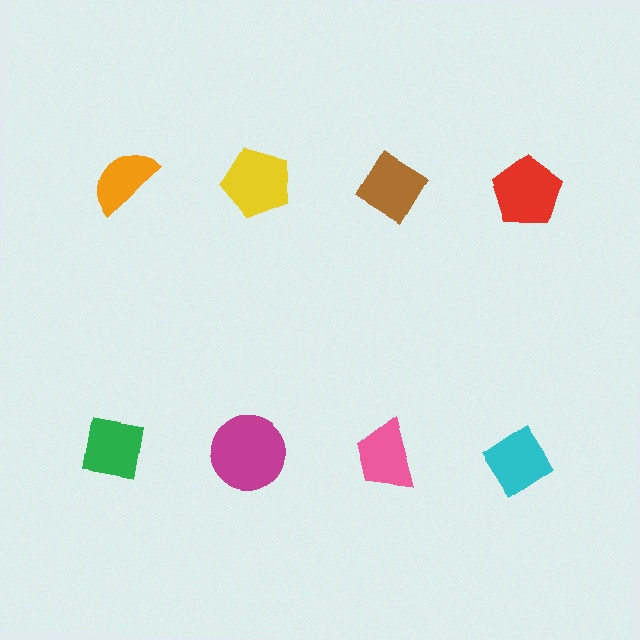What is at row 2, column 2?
A magenta circle.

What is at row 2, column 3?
A pink trapezoid.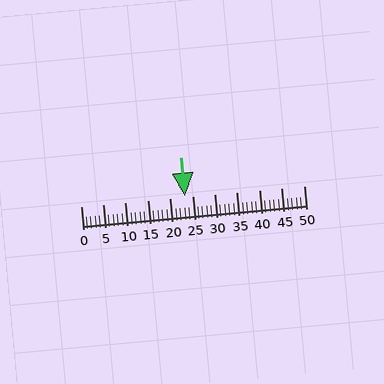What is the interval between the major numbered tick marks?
The major tick marks are spaced 5 units apart.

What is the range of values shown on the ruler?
The ruler shows values from 0 to 50.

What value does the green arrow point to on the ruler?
The green arrow points to approximately 23.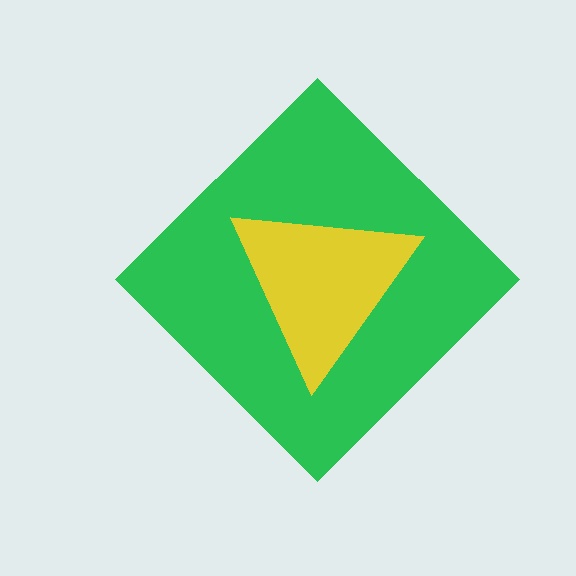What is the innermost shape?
The yellow triangle.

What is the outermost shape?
The green diamond.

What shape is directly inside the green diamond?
The yellow triangle.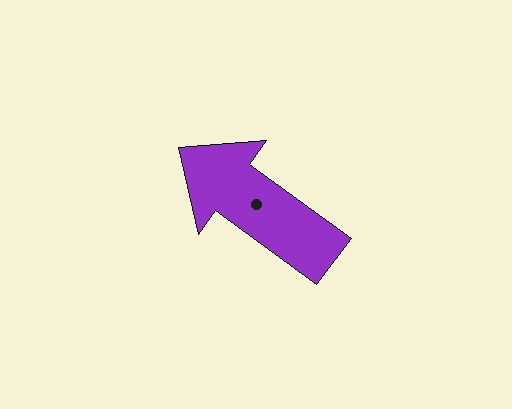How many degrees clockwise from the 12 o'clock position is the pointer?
Approximately 306 degrees.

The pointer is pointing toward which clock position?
Roughly 10 o'clock.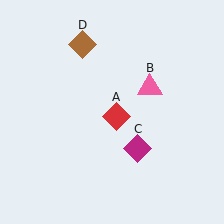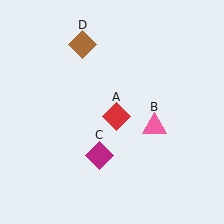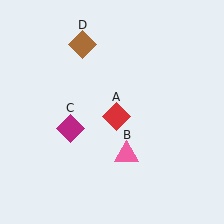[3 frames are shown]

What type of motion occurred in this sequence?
The pink triangle (object B), magenta diamond (object C) rotated clockwise around the center of the scene.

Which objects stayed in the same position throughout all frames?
Red diamond (object A) and brown diamond (object D) remained stationary.